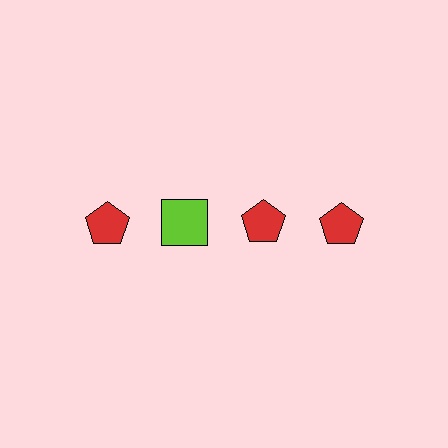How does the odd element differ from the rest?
It differs in both color (lime instead of red) and shape (square instead of pentagon).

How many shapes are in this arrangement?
There are 4 shapes arranged in a grid pattern.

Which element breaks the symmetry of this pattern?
The lime square in the top row, second from left column breaks the symmetry. All other shapes are red pentagons.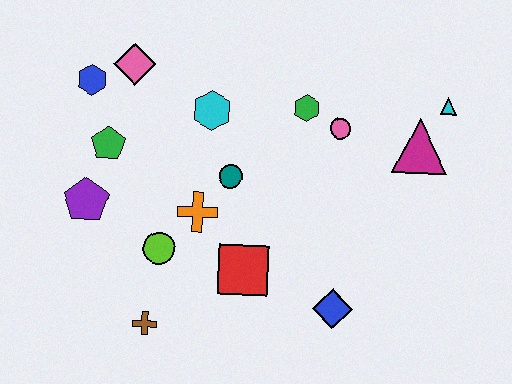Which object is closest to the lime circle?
The orange cross is closest to the lime circle.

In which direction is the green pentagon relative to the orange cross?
The green pentagon is to the left of the orange cross.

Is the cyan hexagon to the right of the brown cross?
Yes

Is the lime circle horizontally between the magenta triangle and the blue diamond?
No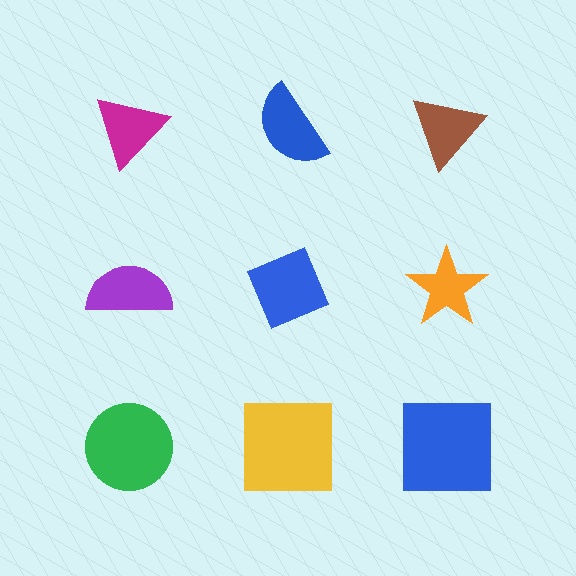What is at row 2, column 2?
A blue diamond.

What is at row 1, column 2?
A blue semicircle.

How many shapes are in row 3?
3 shapes.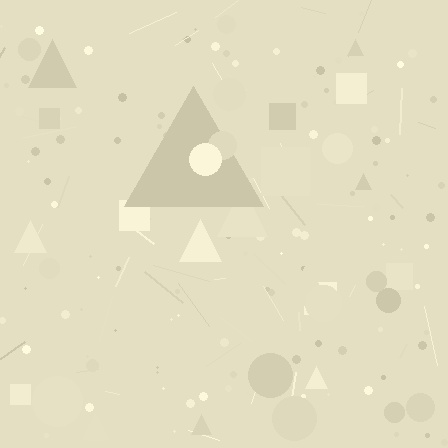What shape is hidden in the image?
A triangle is hidden in the image.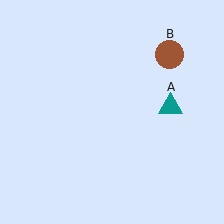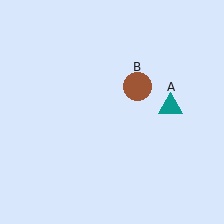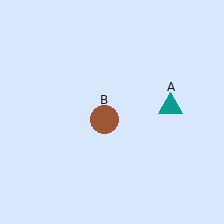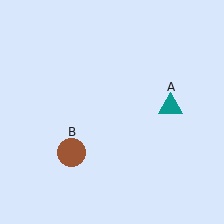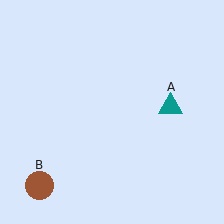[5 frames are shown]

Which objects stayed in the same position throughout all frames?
Teal triangle (object A) remained stationary.